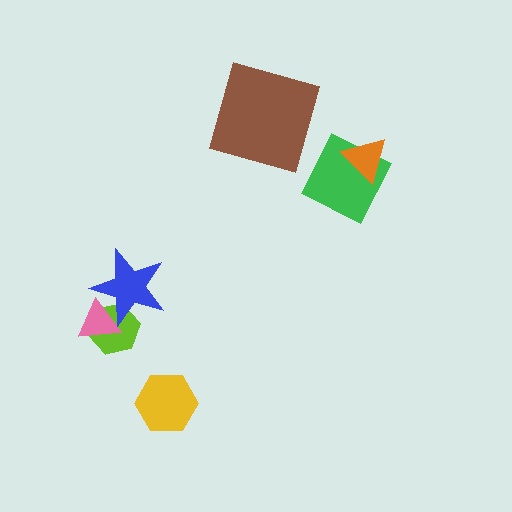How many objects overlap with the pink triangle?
2 objects overlap with the pink triangle.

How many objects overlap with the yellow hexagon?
0 objects overlap with the yellow hexagon.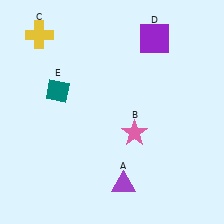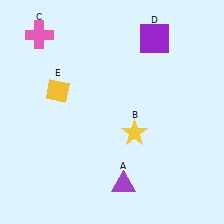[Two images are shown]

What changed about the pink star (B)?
In Image 1, B is pink. In Image 2, it changed to yellow.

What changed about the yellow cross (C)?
In Image 1, C is yellow. In Image 2, it changed to pink.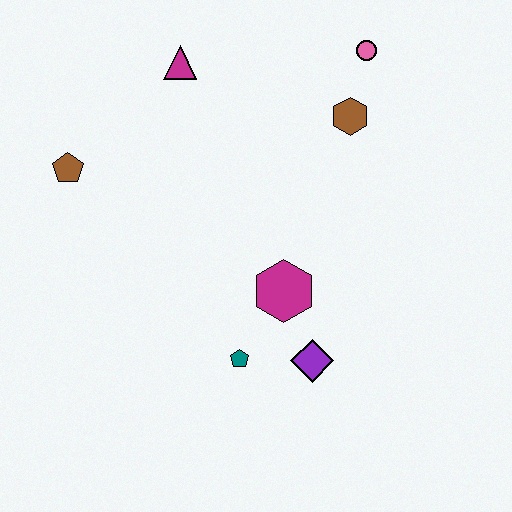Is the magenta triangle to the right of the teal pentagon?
No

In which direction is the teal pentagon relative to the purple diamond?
The teal pentagon is to the left of the purple diamond.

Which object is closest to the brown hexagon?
The pink circle is closest to the brown hexagon.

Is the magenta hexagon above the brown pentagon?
No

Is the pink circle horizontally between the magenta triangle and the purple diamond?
No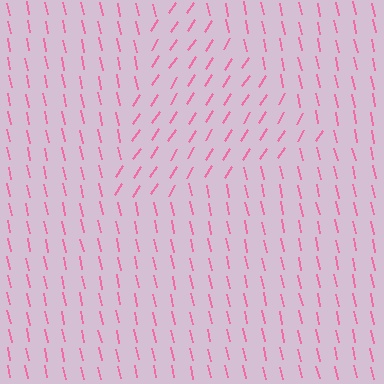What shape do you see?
I see a triangle.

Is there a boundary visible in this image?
Yes, there is a texture boundary formed by a change in line orientation.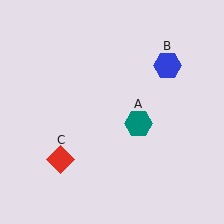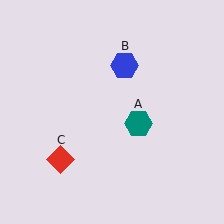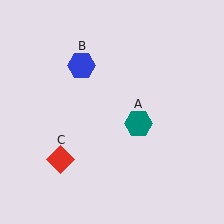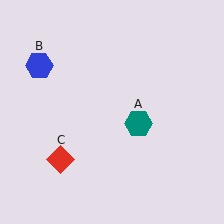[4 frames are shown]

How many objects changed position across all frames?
1 object changed position: blue hexagon (object B).